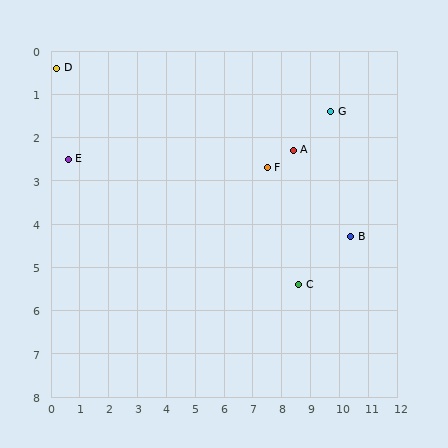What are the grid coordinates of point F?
Point F is at approximately (7.5, 2.7).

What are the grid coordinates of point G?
Point G is at approximately (9.7, 1.4).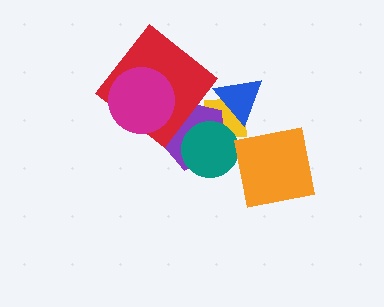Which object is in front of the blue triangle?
The purple pentagon is in front of the blue triangle.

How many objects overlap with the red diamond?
2 objects overlap with the red diamond.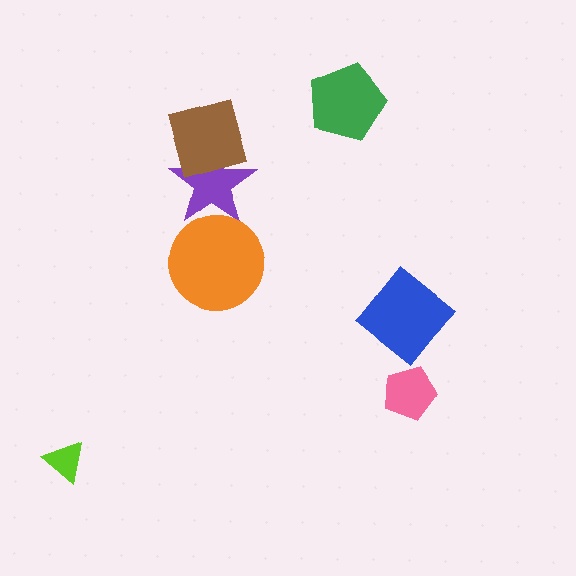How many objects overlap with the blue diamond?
0 objects overlap with the blue diamond.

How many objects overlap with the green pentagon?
0 objects overlap with the green pentagon.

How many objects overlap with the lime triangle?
0 objects overlap with the lime triangle.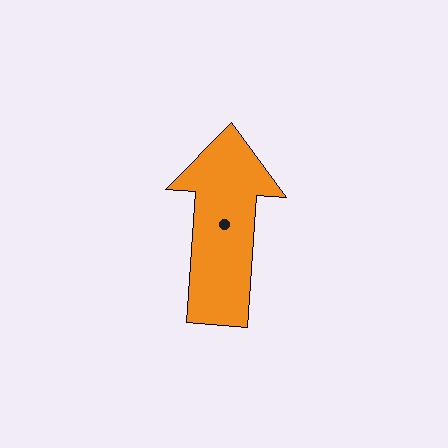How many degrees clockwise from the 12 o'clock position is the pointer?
Approximately 4 degrees.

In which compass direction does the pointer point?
North.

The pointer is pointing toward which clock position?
Roughly 12 o'clock.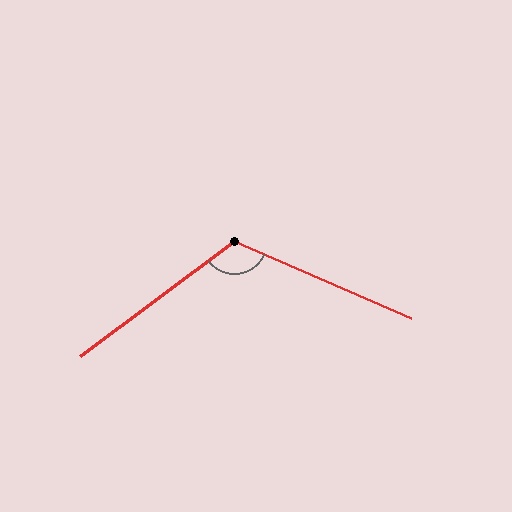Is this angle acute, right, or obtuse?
It is obtuse.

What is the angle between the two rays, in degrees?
Approximately 120 degrees.